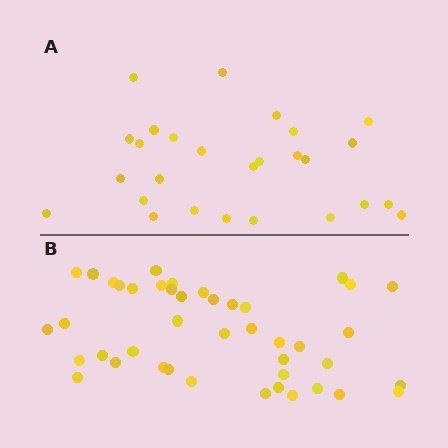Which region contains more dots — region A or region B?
Region B (the bottom region) has more dots.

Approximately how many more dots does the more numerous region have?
Region B has approximately 15 more dots than region A.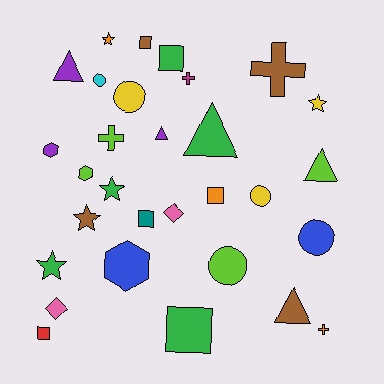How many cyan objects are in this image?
There is 1 cyan object.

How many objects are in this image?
There are 30 objects.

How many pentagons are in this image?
There are no pentagons.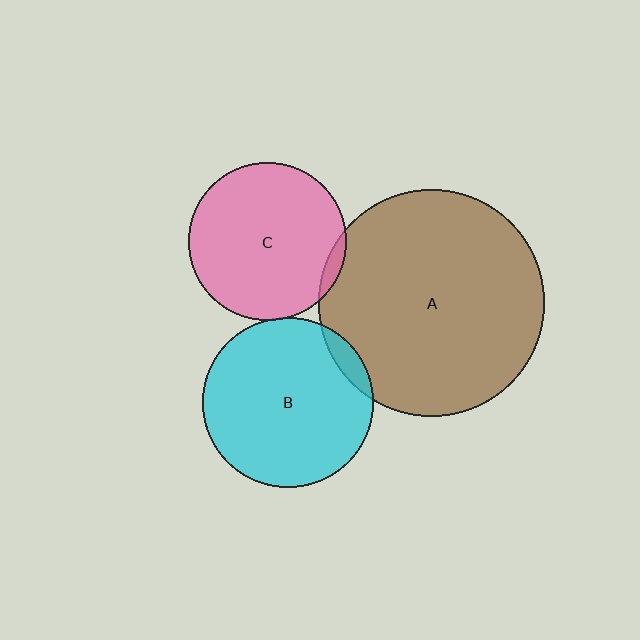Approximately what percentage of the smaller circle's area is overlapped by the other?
Approximately 5%.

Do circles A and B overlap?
Yes.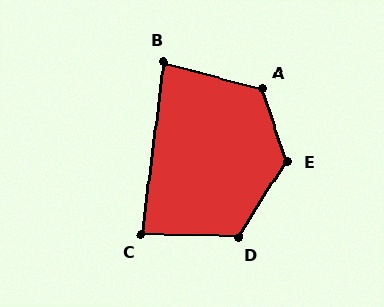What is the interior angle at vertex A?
Approximately 124 degrees (obtuse).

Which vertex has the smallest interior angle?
B, at approximately 82 degrees.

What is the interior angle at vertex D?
Approximately 121 degrees (obtuse).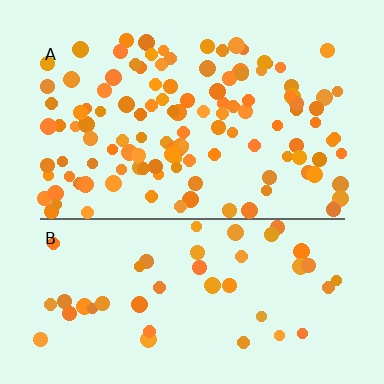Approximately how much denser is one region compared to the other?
Approximately 2.7× — region A over region B.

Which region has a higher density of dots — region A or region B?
A (the top).